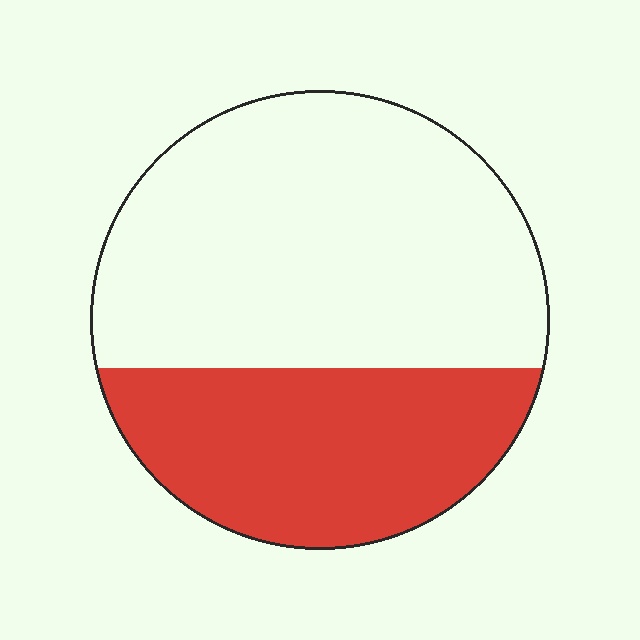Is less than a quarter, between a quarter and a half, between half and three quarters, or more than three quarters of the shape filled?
Between a quarter and a half.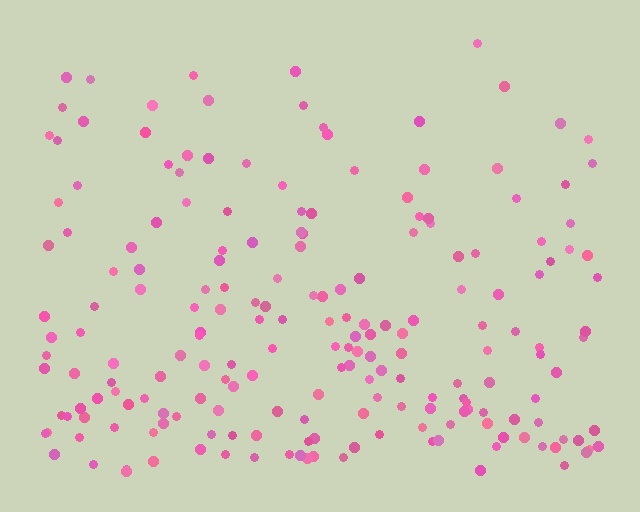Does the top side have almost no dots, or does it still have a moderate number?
Still a moderate number, just noticeably fewer than the bottom.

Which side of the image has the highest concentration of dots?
The bottom.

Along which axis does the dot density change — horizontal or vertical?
Vertical.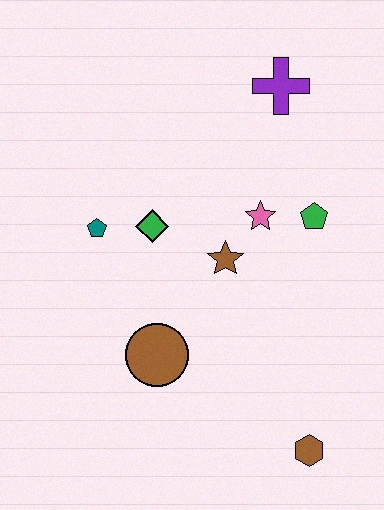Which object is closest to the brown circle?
The brown star is closest to the brown circle.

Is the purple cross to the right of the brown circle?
Yes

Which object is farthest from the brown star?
The brown hexagon is farthest from the brown star.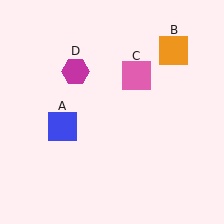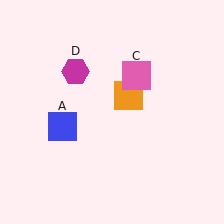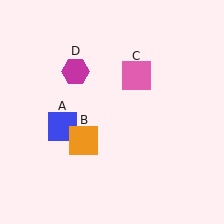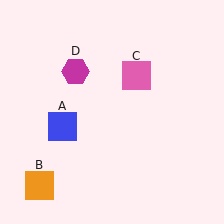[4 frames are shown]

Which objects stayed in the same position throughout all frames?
Blue square (object A) and pink square (object C) and magenta hexagon (object D) remained stationary.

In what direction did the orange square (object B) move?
The orange square (object B) moved down and to the left.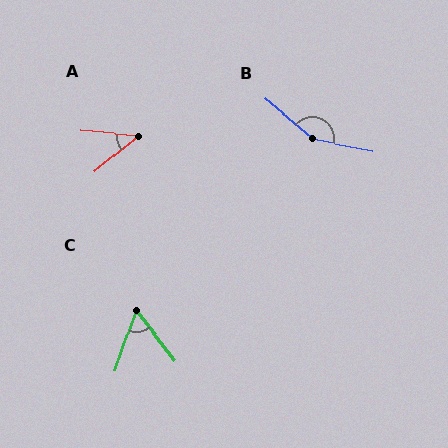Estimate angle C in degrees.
Approximately 57 degrees.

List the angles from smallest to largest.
A (43°), C (57°), B (151°).